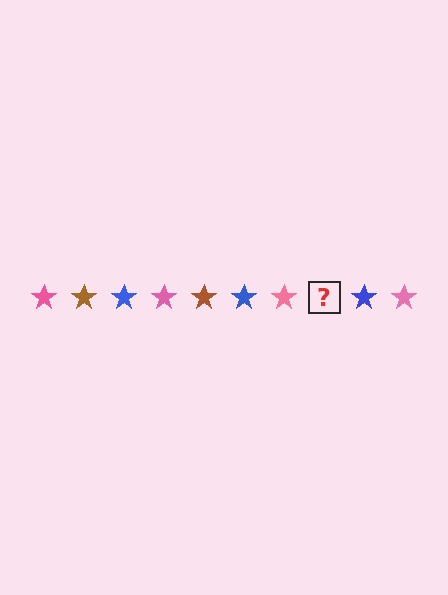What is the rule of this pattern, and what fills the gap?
The rule is that the pattern cycles through pink, brown, blue stars. The gap should be filled with a brown star.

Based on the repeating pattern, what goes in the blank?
The blank should be a brown star.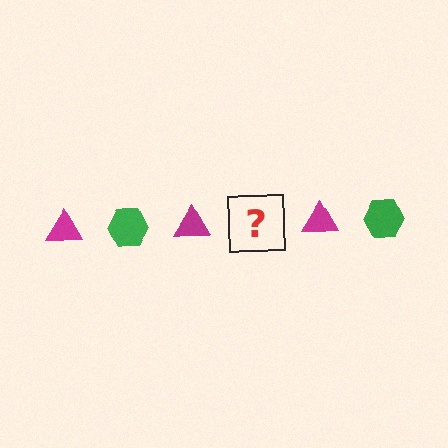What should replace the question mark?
The question mark should be replaced with a green hexagon.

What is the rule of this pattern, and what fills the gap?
The rule is that the pattern alternates between magenta triangle and green hexagon. The gap should be filled with a green hexagon.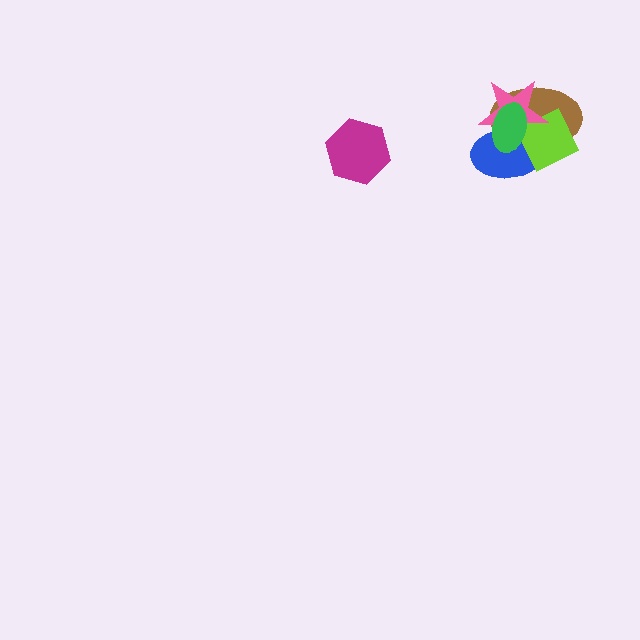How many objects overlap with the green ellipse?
4 objects overlap with the green ellipse.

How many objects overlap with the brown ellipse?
4 objects overlap with the brown ellipse.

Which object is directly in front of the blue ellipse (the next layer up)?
The lime diamond is directly in front of the blue ellipse.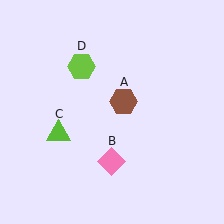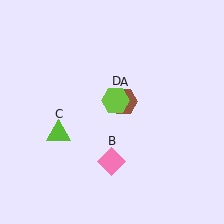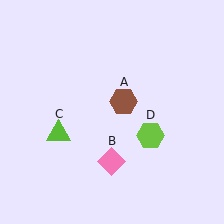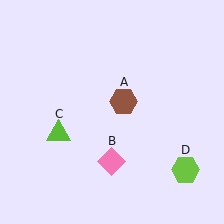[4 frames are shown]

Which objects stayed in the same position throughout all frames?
Brown hexagon (object A) and pink diamond (object B) and lime triangle (object C) remained stationary.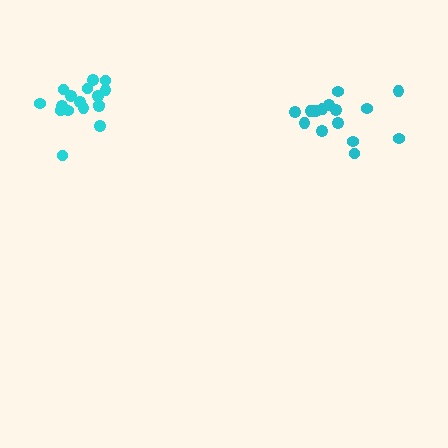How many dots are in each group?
Group 1: 17 dots, Group 2: 16 dots (33 total).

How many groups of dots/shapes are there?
There are 2 groups.